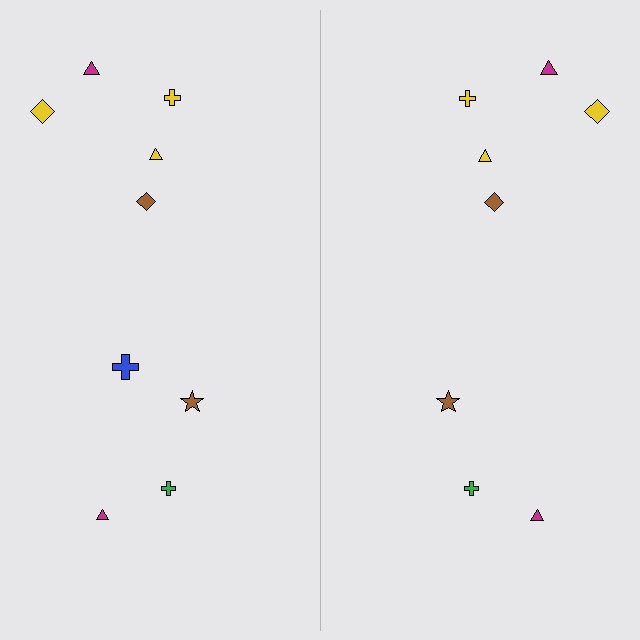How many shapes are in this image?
There are 17 shapes in this image.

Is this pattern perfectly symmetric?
No, the pattern is not perfectly symmetric. A blue cross is missing from the right side.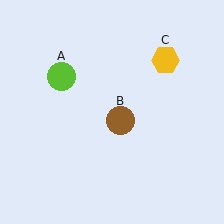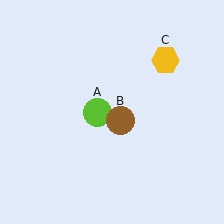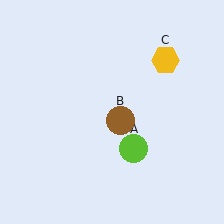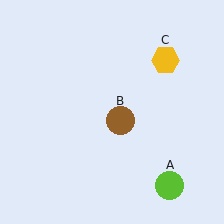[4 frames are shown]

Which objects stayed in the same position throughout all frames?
Brown circle (object B) and yellow hexagon (object C) remained stationary.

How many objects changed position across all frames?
1 object changed position: lime circle (object A).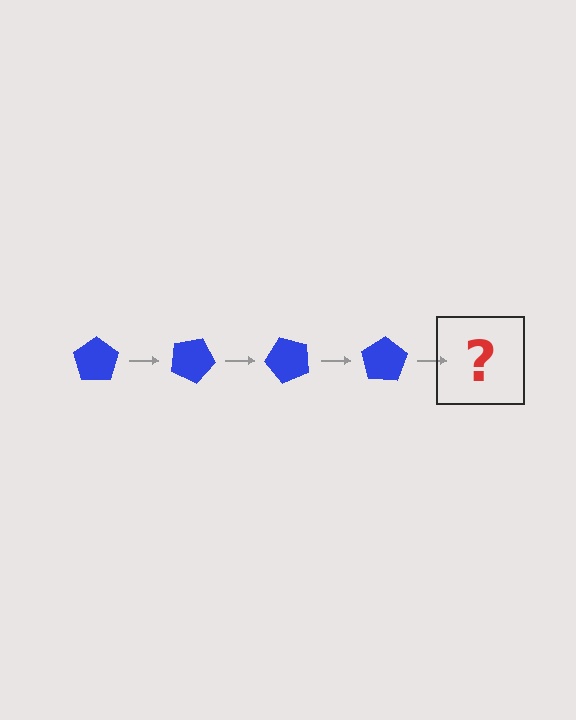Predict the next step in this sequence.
The next step is a blue pentagon rotated 100 degrees.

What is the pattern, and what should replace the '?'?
The pattern is that the pentagon rotates 25 degrees each step. The '?' should be a blue pentagon rotated 100 degrees.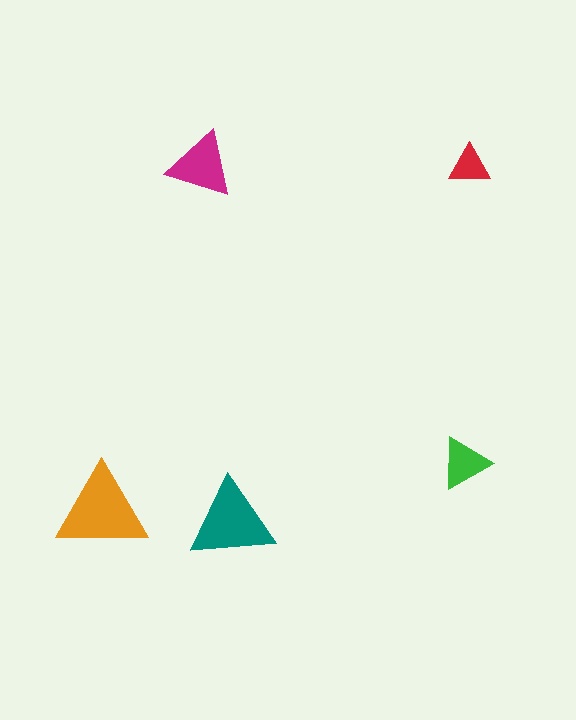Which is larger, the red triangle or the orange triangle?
The orange one.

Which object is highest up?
The magenta triangle is topmost.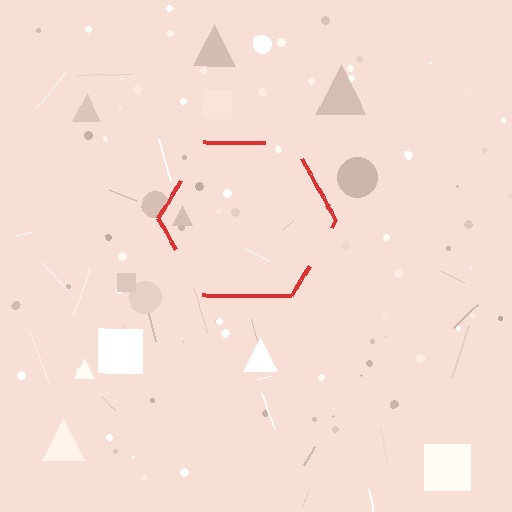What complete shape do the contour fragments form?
The contour fragments form a hexagon.